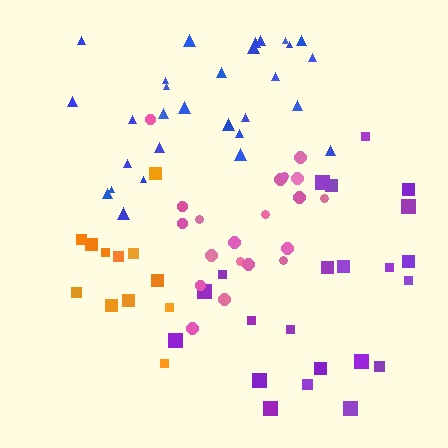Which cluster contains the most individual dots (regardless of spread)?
Blue (29).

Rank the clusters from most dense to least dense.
pink, orange, blue, purple.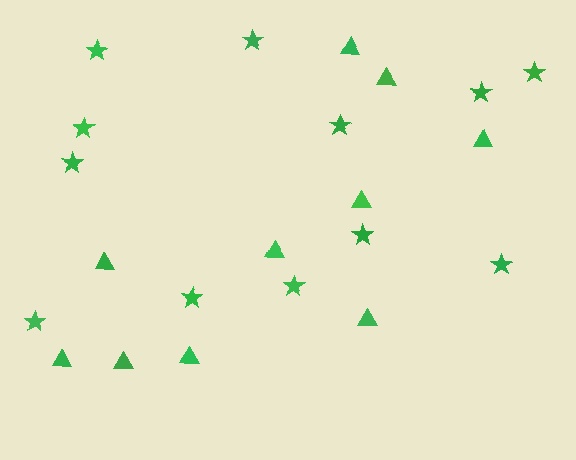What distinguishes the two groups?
There are 2 groups: one group of triangles (10) and one group of stars (12).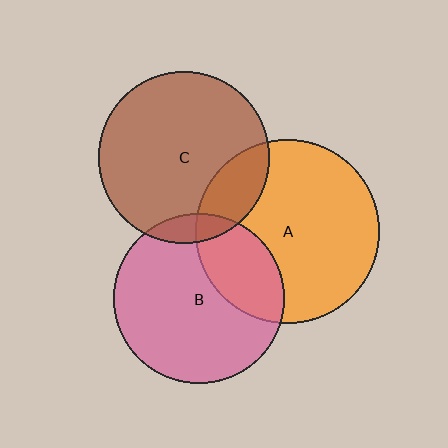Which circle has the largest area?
Circle A (orange).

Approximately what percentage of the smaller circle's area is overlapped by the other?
Approximately 20%.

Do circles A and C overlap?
Yes.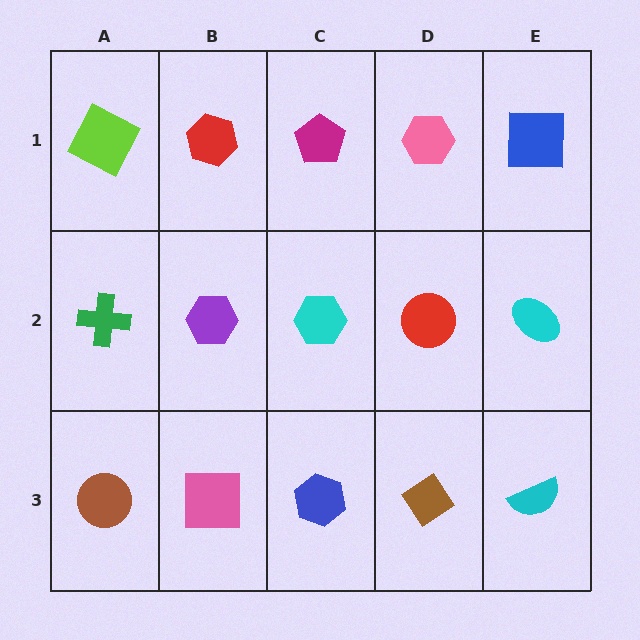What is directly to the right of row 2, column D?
A cyan ellipse.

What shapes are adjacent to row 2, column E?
A blue square (row 1, column E), a cyan semicircle (row 3, column E), a red circle (row 2, column D).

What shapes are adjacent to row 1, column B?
A purple hexagon (row 2, column B), a lime square (row 1, column A), a magenta pentagon (row 1, column C).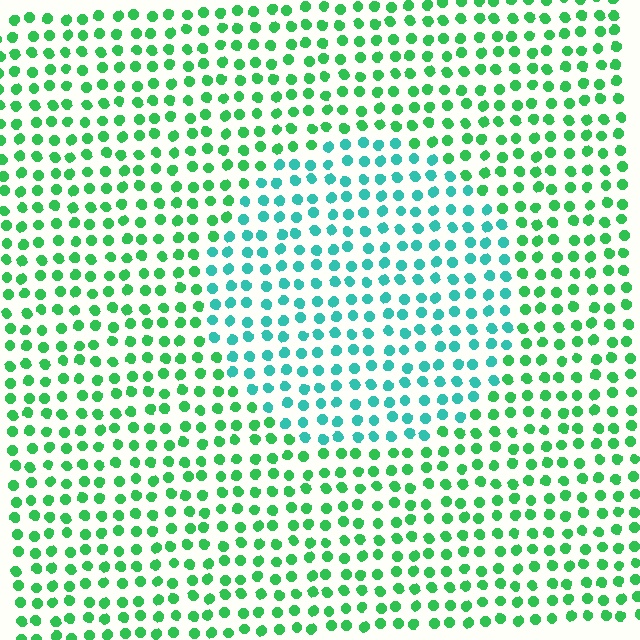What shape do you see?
I see a circle.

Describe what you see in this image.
The image is filled with small green elements in a uniform arrangement. A circle-shaped region is visible where the elements are tinted to a slightly different hue, forming a subtle color boundary.